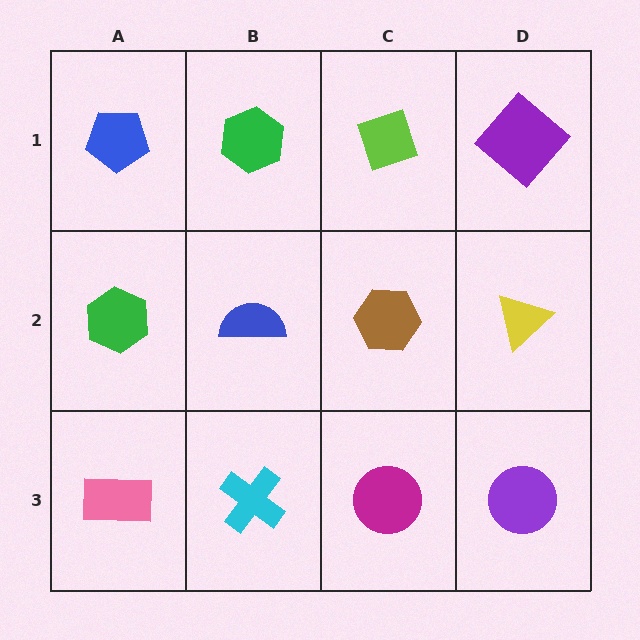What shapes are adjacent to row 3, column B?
A blue semicircle (row 2, column B), a pink rectangle (row 3, column A), a magenta circle (row 3, column C).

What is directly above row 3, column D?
A yellow triangle.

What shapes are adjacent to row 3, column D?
A yellow triangle (row 2, column D), a magenta circle (row 3, column C).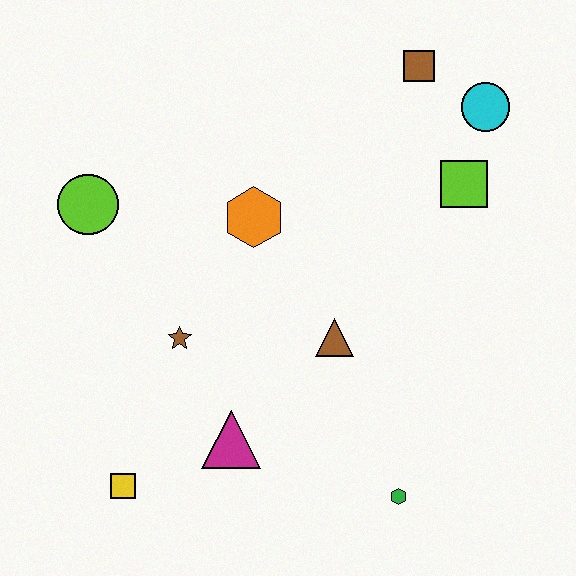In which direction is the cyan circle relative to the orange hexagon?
The cyan circle is to the right of the orange hexagon.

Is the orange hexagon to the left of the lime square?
Yes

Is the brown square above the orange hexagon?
Yes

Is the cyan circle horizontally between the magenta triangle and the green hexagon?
No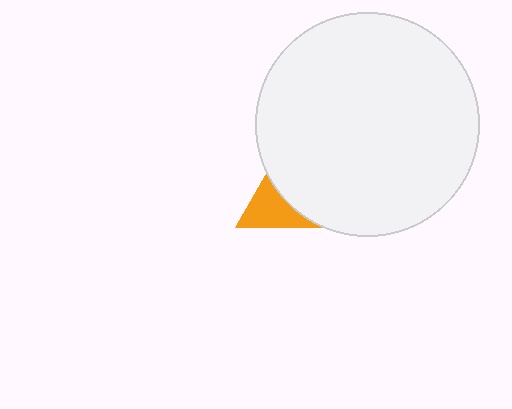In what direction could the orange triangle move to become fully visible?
The orange triangle could move toward the lower-left. That would shift it out from behind the white circle entirely.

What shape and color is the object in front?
The object in front is a white circle.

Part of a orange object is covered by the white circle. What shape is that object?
It is a triangle.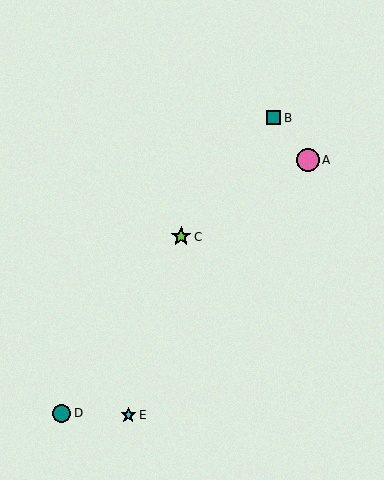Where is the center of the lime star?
The center of the lime star is at (181, 237).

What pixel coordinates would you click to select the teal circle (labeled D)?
Click at (62, 413) to select the teal circle D.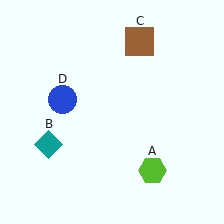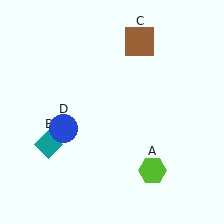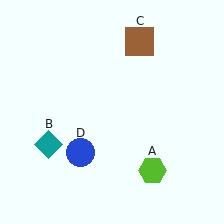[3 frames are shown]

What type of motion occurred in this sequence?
The blue circle (object D) rotated counterclockwise around the center of the scene.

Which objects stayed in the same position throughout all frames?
Lime hexagon (object A) and teal diamond (object B) and brown square (object C) remained stationary.